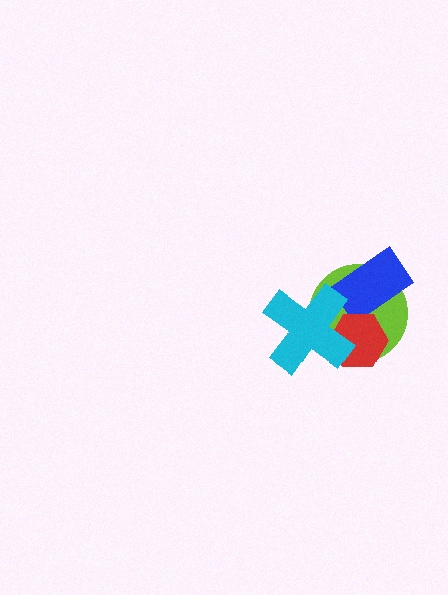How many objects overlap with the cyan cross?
2 objects overlap with the cyan cross.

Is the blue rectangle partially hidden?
Yes, it is partially covered by another shape.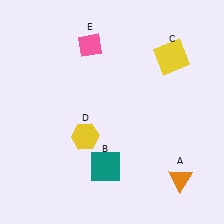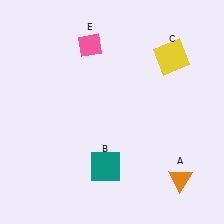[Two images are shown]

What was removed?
The yellow hexagon (D) was removed in Image 2.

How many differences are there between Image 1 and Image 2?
There is 1 difference between the two images.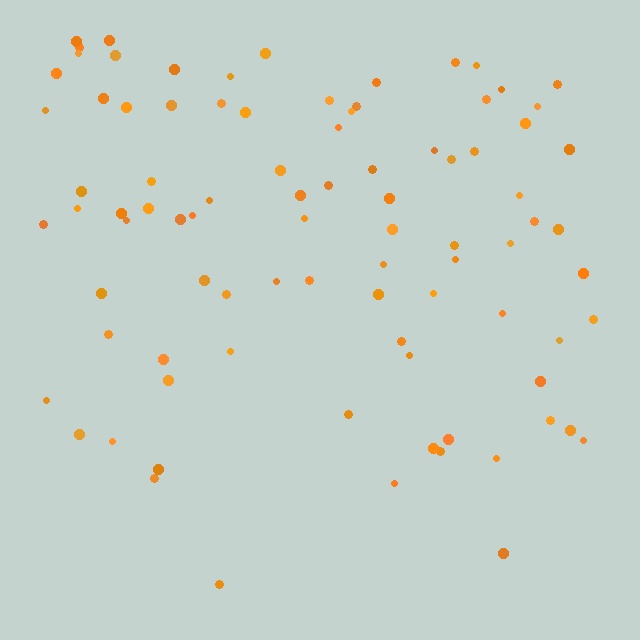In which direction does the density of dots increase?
From bottom to top, with the top side densest.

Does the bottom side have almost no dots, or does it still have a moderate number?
Still a moderate number, just noticeably fewer than the top.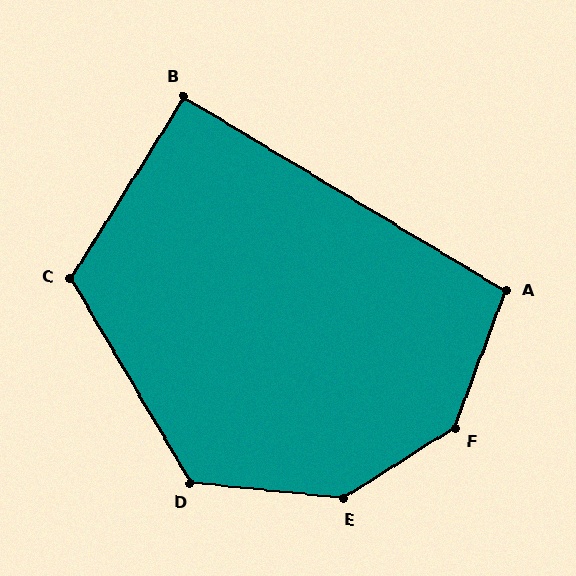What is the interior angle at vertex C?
Approximately 118 degrees (obtuse).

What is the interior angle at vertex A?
Approximately 101 degrees (obtuse).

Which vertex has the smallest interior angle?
B, at approximately 91 degrees.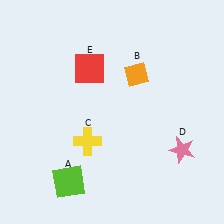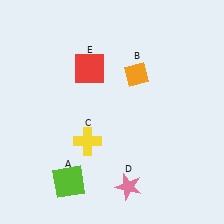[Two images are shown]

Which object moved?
The pink star (D) moved left.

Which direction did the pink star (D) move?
The pink star (D) moved left.